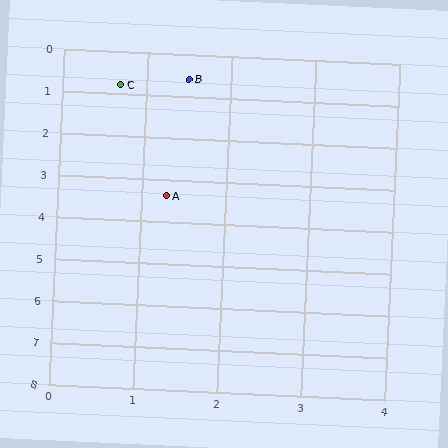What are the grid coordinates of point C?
Point C is at approximately (0.7, 0.8).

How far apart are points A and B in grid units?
Points A and B are about 2.8 grid units apart.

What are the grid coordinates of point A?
Point A is at approximately (1.3, 3.4).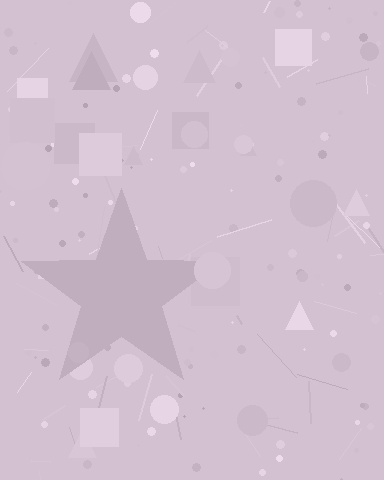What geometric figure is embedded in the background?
A star is embedded in the background.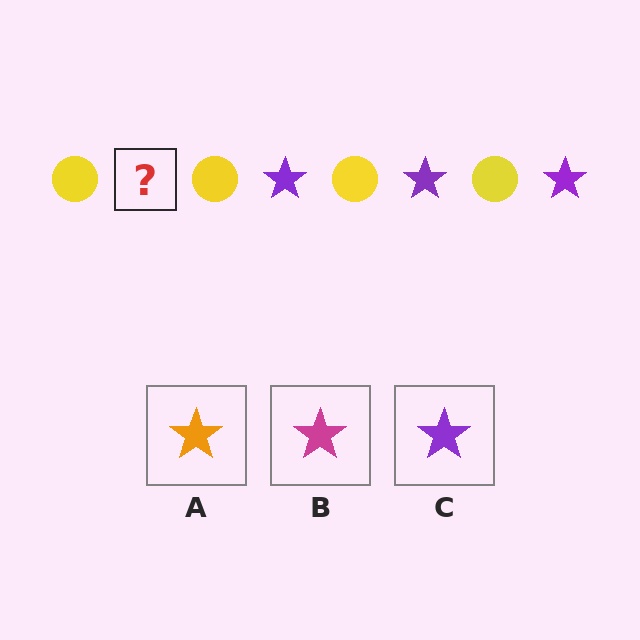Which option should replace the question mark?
Option C.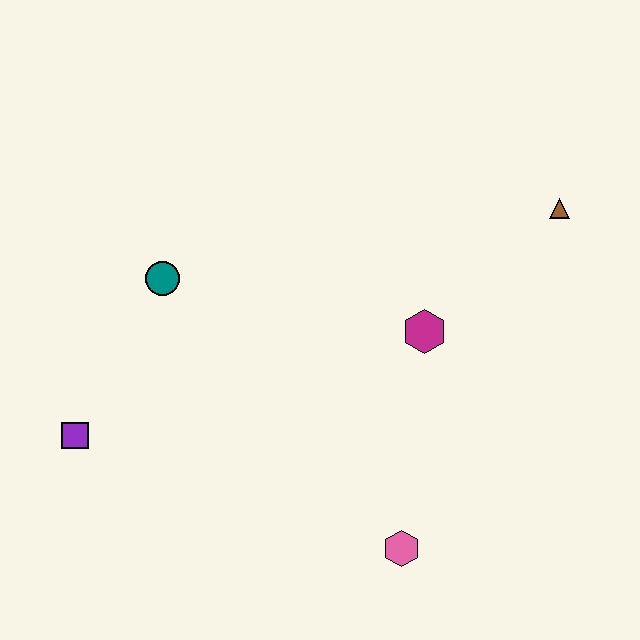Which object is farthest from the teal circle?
The brown triangle is farthest from the teal circle.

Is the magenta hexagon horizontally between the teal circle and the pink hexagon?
No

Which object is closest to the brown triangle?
The magenta hexagon is closest to the brown triangle.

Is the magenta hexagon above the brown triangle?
No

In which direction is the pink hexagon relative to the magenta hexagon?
The pink hexagon is below the magenta hexagon.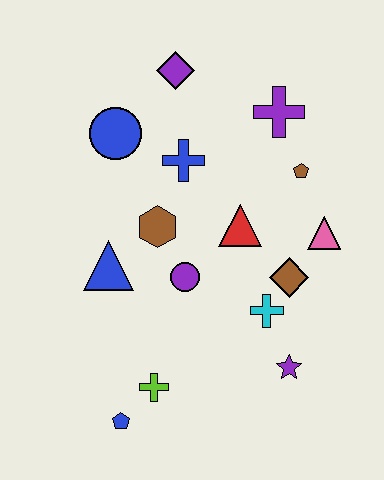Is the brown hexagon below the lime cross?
No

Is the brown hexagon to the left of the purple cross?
Yes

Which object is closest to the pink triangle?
The brown diamond is closest to the pink triangle.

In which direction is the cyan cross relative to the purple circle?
The cyan cross is to the right of the purple circle.